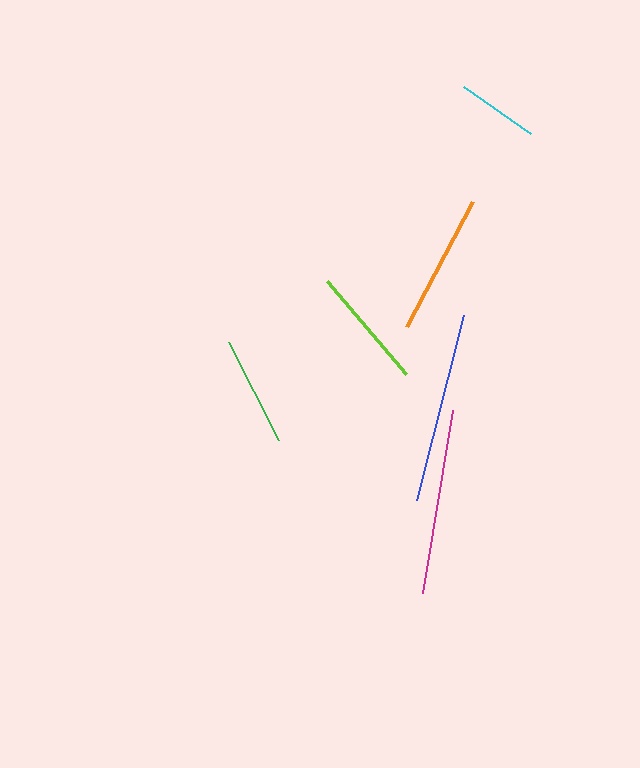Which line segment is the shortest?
The cyan line is the shortest at approximately 81 pixels.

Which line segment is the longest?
The blue line is the longest at approximately 191 pixels.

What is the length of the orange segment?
The orange segment is approximately 141 pixels long.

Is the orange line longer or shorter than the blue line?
The blue line is longer than the orange line.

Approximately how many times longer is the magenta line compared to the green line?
The magenta line is approximately 1.7 times the length of the green line.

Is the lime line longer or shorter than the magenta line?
The magenta line is longer than the lime line.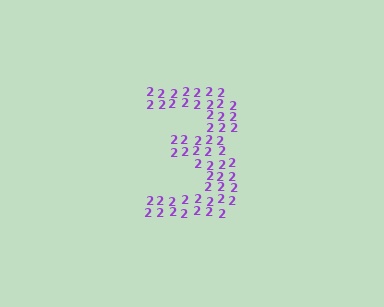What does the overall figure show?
The overall figure shows the digit 3.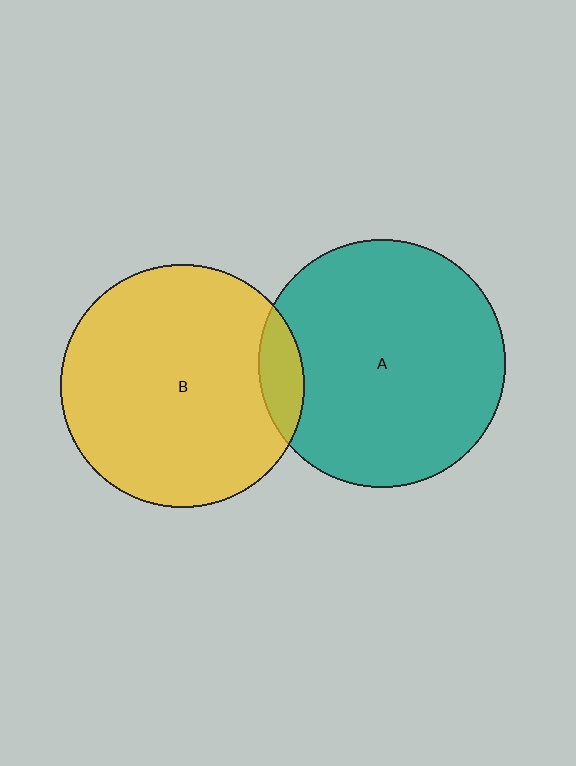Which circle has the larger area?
Circle A (teal).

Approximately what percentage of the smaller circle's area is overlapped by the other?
Approximately 10%.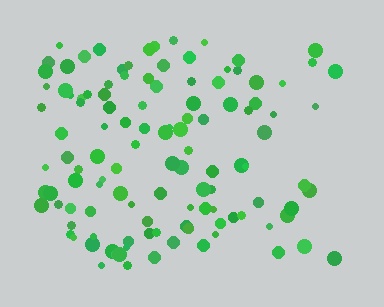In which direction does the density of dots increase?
From right to left, with the left side densest.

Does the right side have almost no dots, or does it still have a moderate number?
Still a moderate number, just noticeably fewer than the left.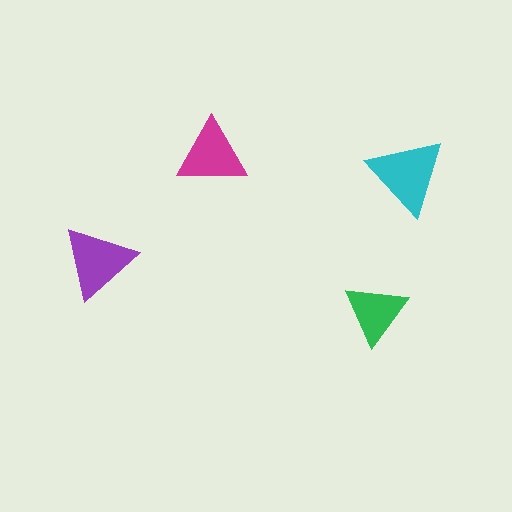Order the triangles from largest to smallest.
the cyan one, the purple one, the magenta one, the green one.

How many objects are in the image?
There are 4 objects in the image.